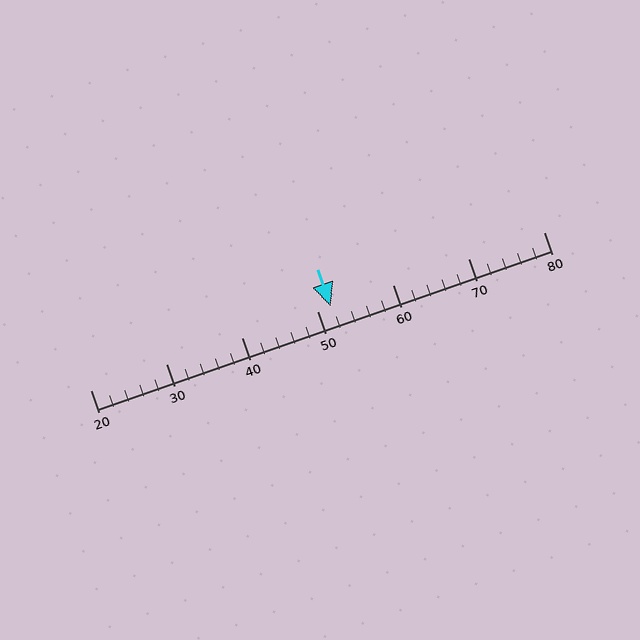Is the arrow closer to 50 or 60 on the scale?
The arrow is closer to 50.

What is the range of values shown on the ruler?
The ruler shows values from 20 to 80.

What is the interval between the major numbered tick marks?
The major tick marks are spaced 10 units apart.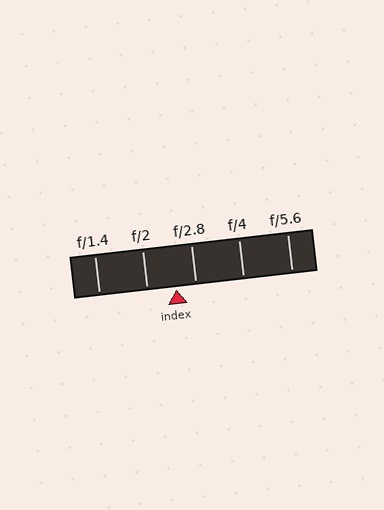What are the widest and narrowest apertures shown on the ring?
The widest aperture shown is f/1.4 and the narrowest is f/5.6.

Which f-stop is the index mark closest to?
The index mark is closest to f/2.8.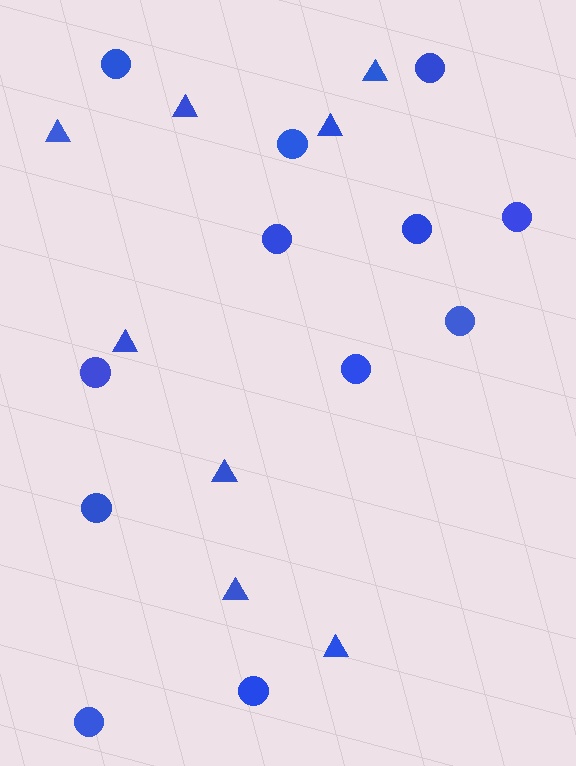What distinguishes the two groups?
There are 2 groups: one group of triangles (8) and one group of circles (12).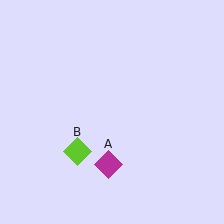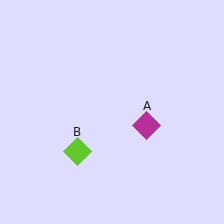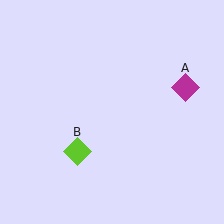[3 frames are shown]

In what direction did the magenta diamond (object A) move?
The magenta diamond (object A) moved up and to the right.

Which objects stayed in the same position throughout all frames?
Lime diamond (object B) remained stationary.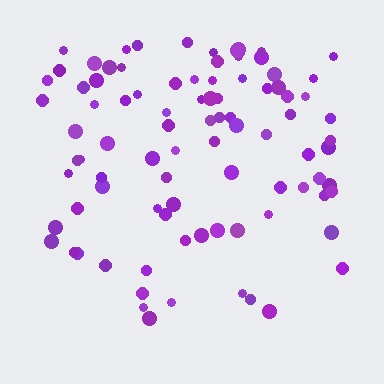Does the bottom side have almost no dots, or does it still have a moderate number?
Still a moderate number, just noticeably fewer than the top.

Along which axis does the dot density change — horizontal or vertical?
Vertical.